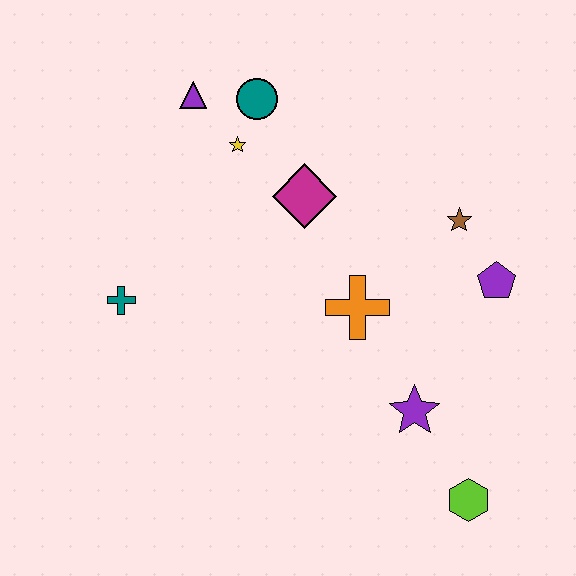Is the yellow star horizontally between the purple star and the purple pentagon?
No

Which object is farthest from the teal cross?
The lime hexagon is farthest from the teal cross.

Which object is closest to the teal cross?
The yellow star is closest to the teal cross.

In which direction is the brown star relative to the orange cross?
The brown star is to the right of the orange cross.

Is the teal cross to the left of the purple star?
Yes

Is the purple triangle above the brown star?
Yes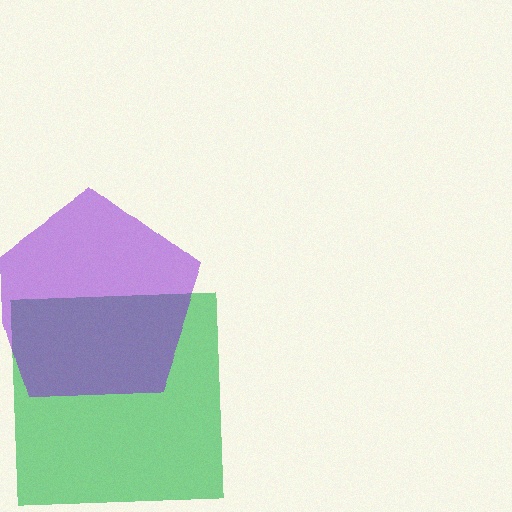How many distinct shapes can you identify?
There are 2 distinct shapes: a green square, a purple pentagon.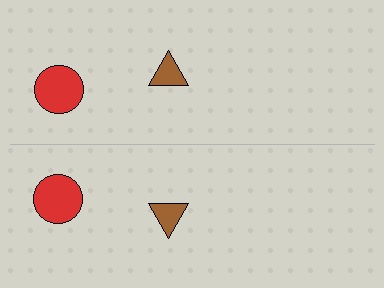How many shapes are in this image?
There are 4 shapes in this image.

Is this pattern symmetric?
Yes, this pattern has bilateral (reflection) symmetry.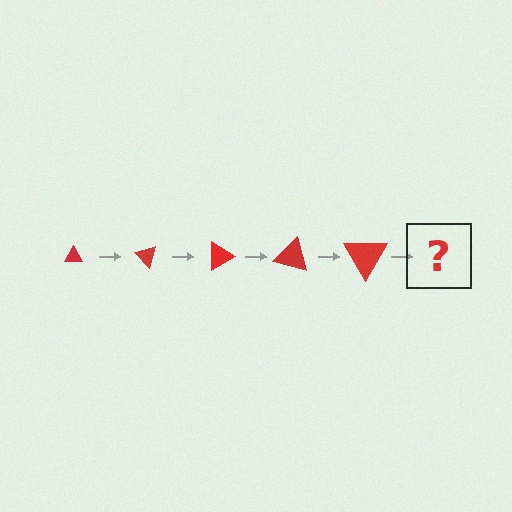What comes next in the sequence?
The next element should be a triangle, larger than the previous one and rotated 225 degrees from the start.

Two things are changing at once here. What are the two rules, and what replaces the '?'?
The two rules are that the triangle grows larger each step and it rotates 45 degrees each step. The '?' should be a triangle, larger than the previous one and rotated 225 degrees from the start.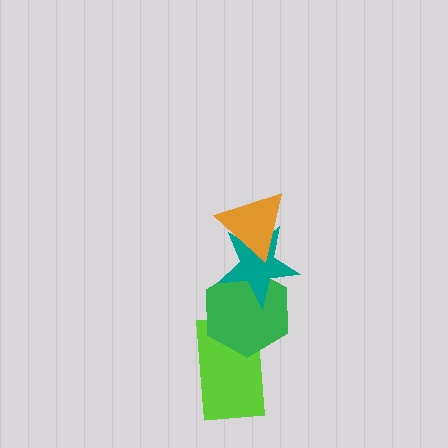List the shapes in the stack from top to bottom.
From top to bottom: the orange triangle, the teal star, the green hexagon, the lime rectangle.